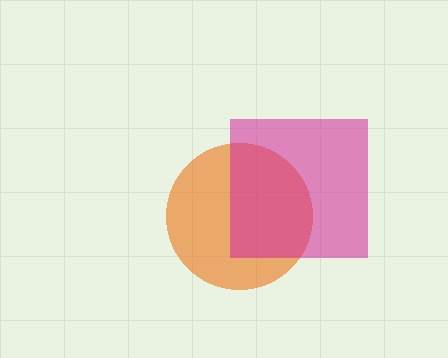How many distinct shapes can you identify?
There are 2 distinct shapes: an orange circle, a magenta square.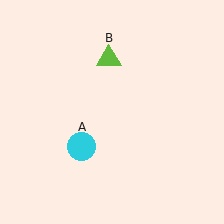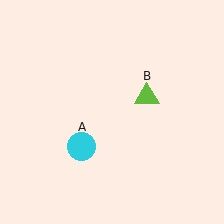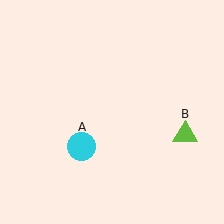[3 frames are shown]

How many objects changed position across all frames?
1 object changed position: lime triangle (object B).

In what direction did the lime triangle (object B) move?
The lime triangle (object B) moved down and to the right.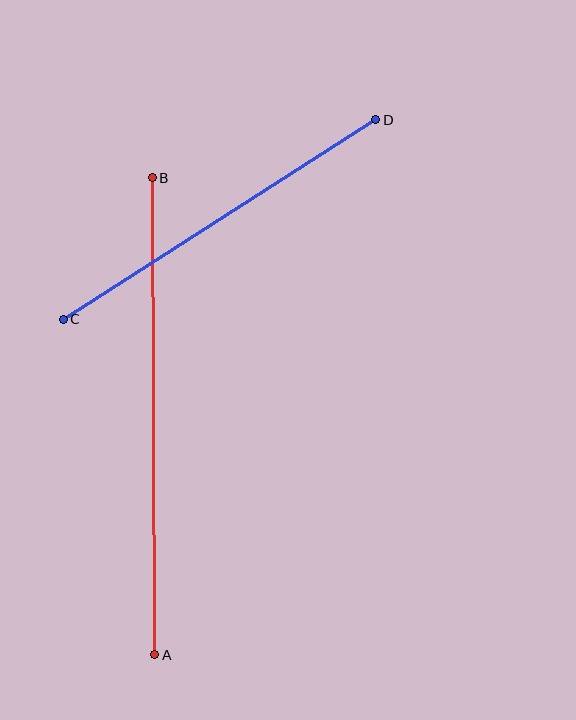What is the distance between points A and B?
The distance is approximately 477 pixels.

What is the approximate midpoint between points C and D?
The midpoint is at approximately (219, 220) pixels.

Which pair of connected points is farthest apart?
Points A and B are farthest apart.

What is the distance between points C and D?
The distance is approximately 371 pixels.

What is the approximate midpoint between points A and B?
The midpoint is at approximately (153, 416) pixels.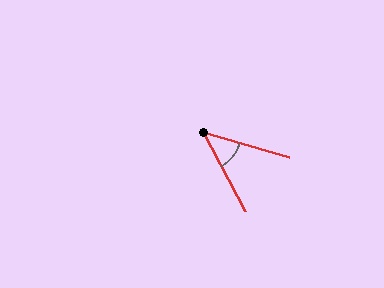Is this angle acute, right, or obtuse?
It is acute.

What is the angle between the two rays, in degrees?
Approximately 46 degrees.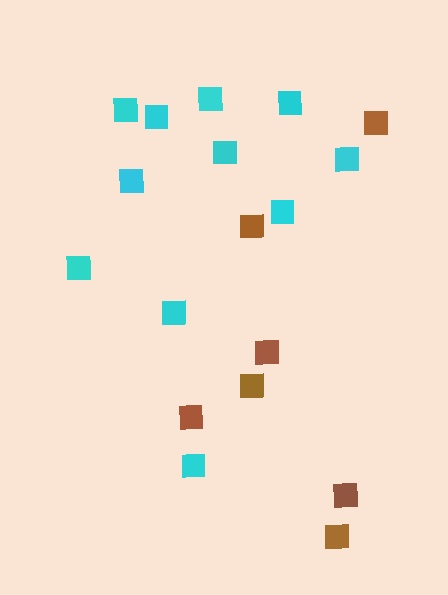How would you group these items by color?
There are 2 groups: one group of brown squares (7) and one group of cyan squares (11).